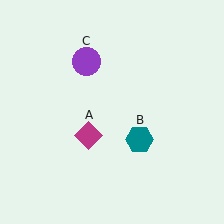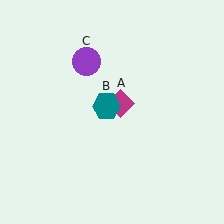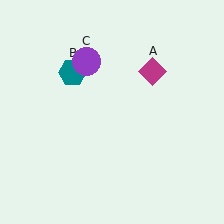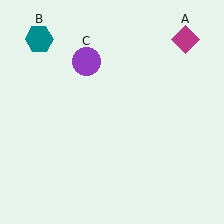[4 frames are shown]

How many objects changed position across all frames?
2 objects changed position: magenta diamond (object A), teal hexagon (object B).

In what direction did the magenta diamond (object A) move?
The magenta diamond (object A) moved up and to the right.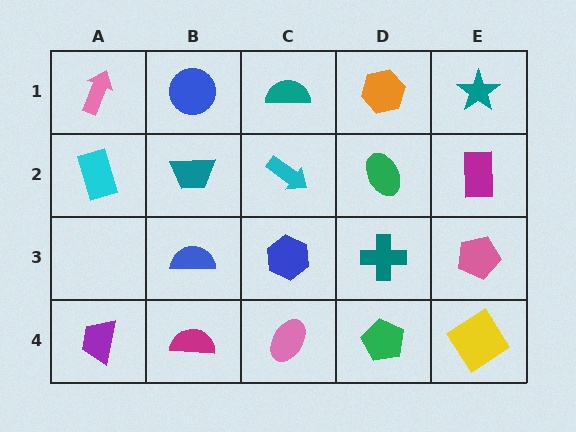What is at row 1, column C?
A teal semicircle.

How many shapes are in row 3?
4 shapes.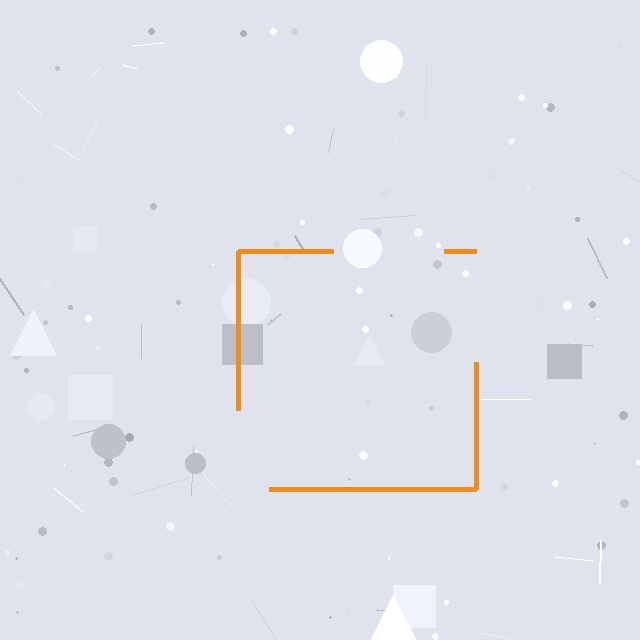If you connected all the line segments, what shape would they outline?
They would outline a square.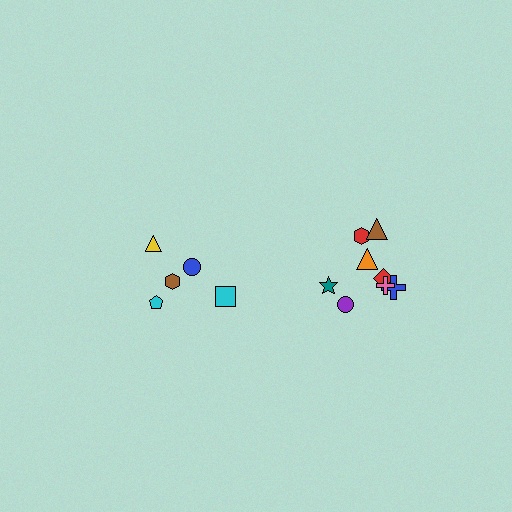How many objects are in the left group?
There are 5 objects.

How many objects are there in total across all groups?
There are 13 objects.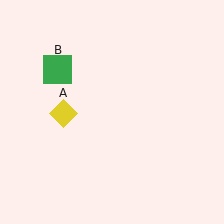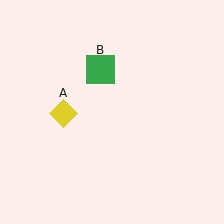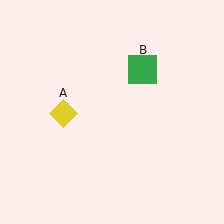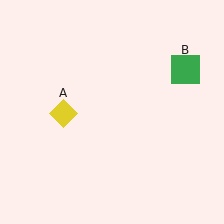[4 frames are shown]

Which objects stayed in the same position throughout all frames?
Yellow diamond (object A) remained stationary.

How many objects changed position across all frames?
1 object changed position: green square (object B).